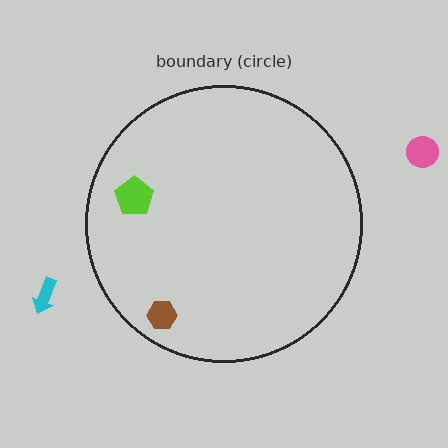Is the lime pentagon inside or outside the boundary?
Inside.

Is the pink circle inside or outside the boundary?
Outside.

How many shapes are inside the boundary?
2 inside, 2 outside.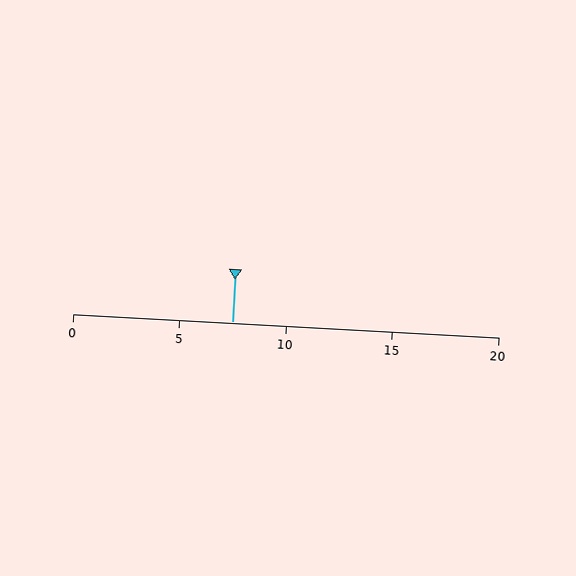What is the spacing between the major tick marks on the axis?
The major ticks are spaced 5 apart.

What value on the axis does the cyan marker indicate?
The marker indicates approximately 7.5.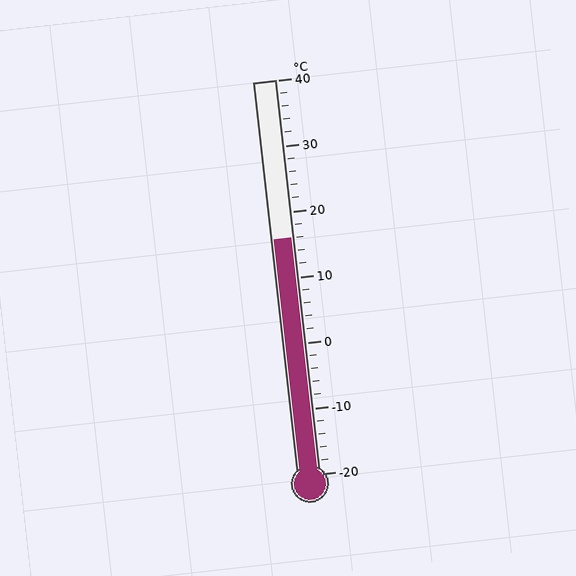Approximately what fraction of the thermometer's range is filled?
The thermometer is filled to approximately 60% of its range.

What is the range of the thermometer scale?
The thermometer scale ranges from -20°C to 40°C.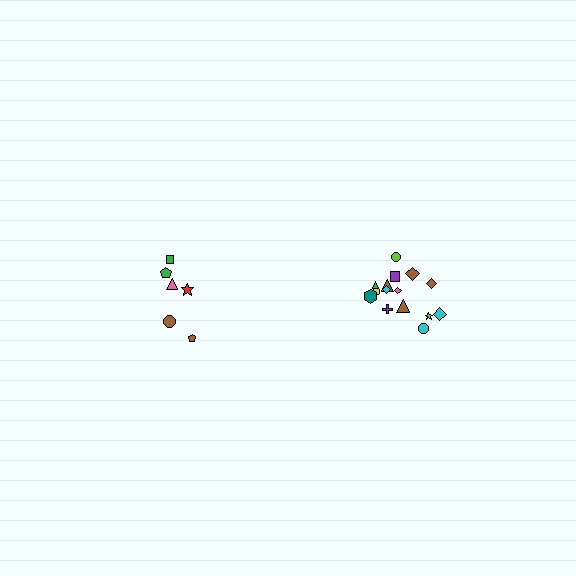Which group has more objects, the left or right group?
The right group.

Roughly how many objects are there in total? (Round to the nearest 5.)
Roughly 20 objects in total.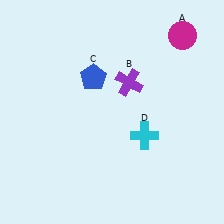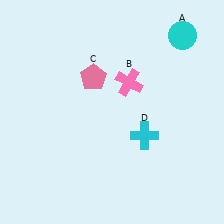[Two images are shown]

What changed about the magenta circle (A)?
In Image 1, A is magenta. In Image 2, it changed to cyan.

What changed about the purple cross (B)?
In Image 1, B is purple. In Image 2, it changed to pink.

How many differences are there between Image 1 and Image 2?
There are 3 differences between the two images.